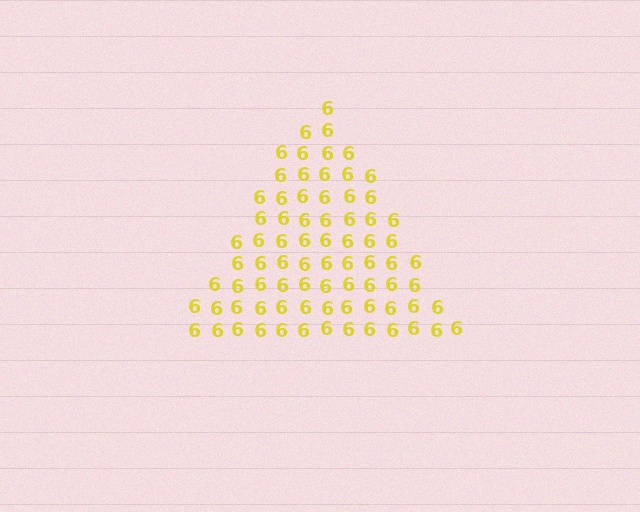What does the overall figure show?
The overall figure shows a triangle.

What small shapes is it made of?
It is made of small digit 6's.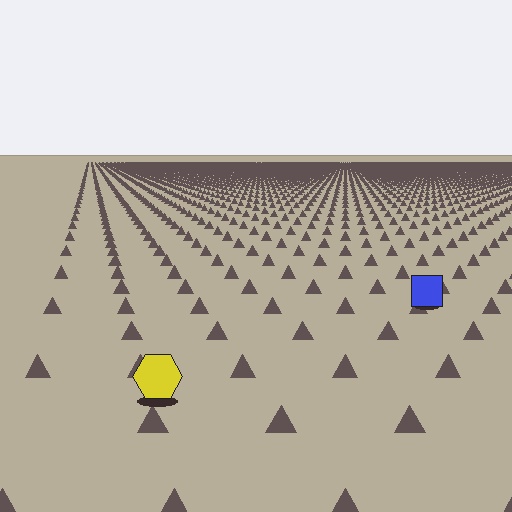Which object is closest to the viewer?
The yellow hexagon is closest. The texture marks near it are larger and more spread out.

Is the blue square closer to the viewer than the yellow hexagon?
No. The yellow hexagon is closer — you can tell from the texture gradient: the ground texture is coarser near it.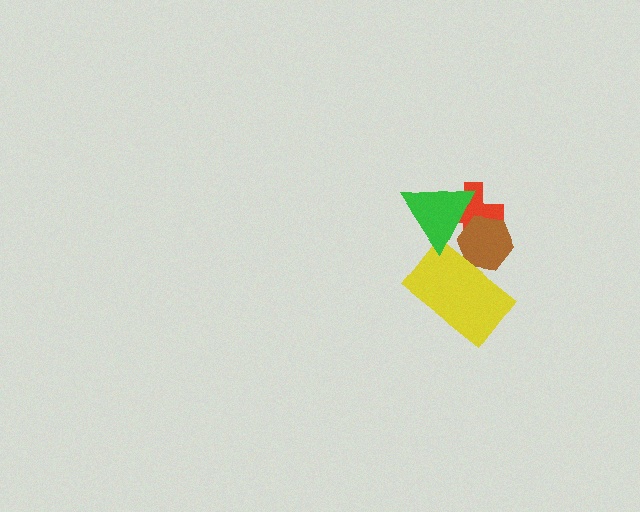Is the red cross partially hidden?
Yes, it is partially covered by another shape.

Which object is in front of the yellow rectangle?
The green triangle is in front of the yellow rectangle.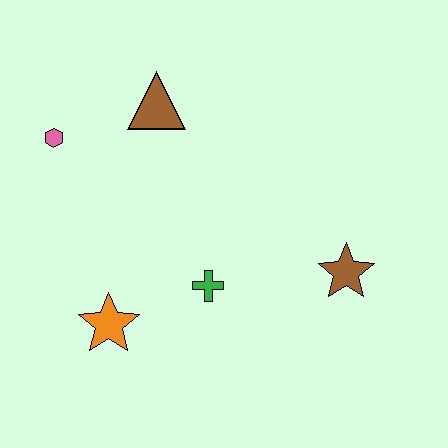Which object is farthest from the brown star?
The pink hexagon is farthest from the brown star.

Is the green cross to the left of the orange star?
No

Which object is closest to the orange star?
The green cross is closest to the orange star.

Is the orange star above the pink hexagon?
No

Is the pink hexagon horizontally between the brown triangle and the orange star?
No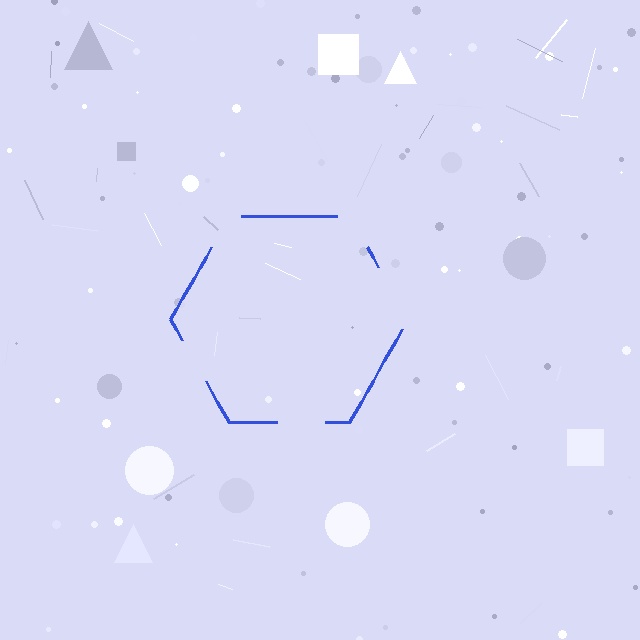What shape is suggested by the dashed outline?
The dashed outline suggests a hexagon.